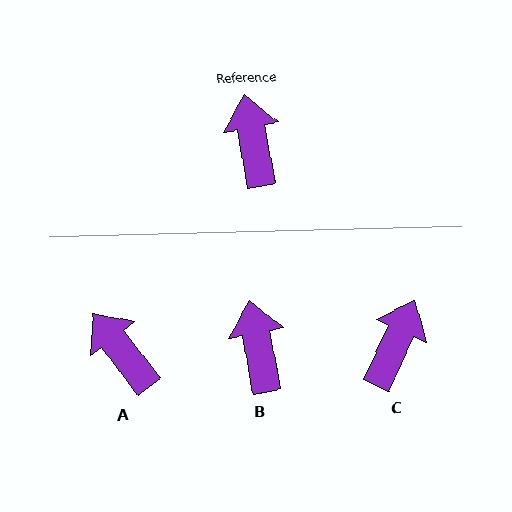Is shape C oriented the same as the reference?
No, it is off by about 35 degrees.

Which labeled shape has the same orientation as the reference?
B.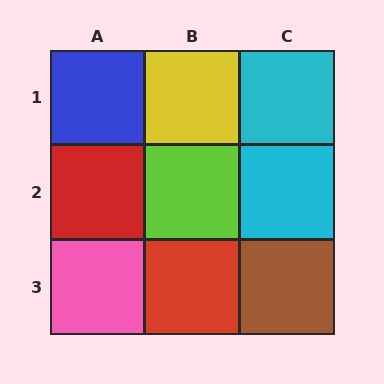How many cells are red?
2 cells are red.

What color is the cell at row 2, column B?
Lime.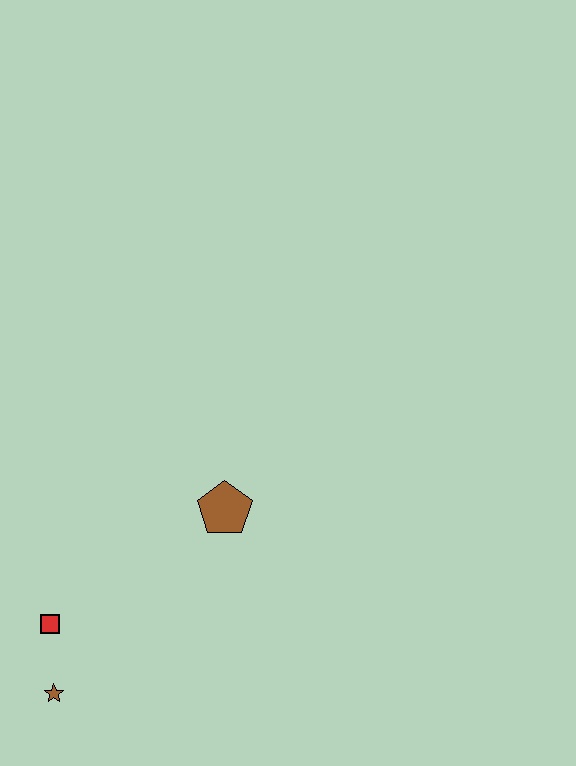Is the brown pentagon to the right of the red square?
Yes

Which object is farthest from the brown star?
The brown pentagon is farthest from the brown star.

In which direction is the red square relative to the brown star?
The red square is above the brown star.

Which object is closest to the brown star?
The red square is closest to the brown star.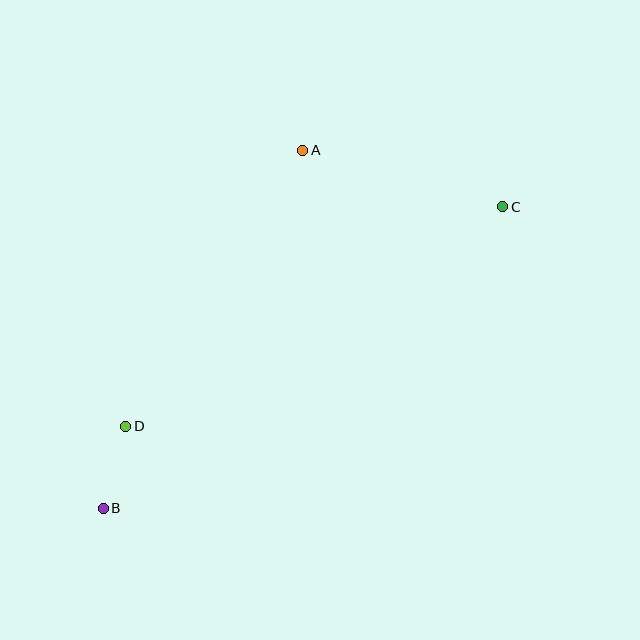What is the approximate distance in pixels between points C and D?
The distance between C and D is approximately 436 pixels.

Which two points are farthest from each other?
Points B and C are farthest from each other.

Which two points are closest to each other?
Points B and D are closest to each other.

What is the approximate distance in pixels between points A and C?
The distance between A and C is approximately 208 pixels.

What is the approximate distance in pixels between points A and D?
The distance between A and D is approximately 328 pixels.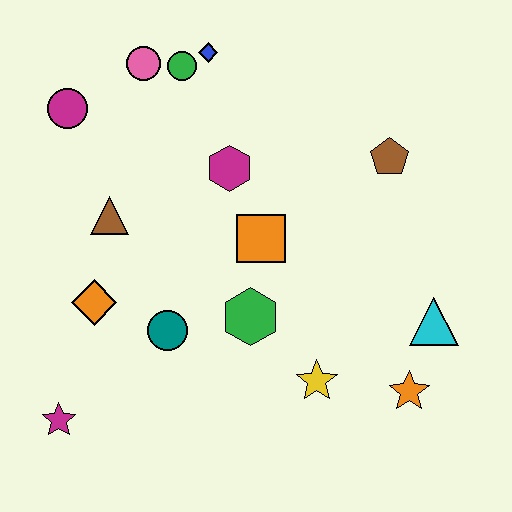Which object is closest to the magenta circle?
The pink circle is closest to the magenta circle.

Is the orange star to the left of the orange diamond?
No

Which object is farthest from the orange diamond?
The cyan triangle is farthest from the orange diamond.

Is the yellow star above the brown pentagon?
No